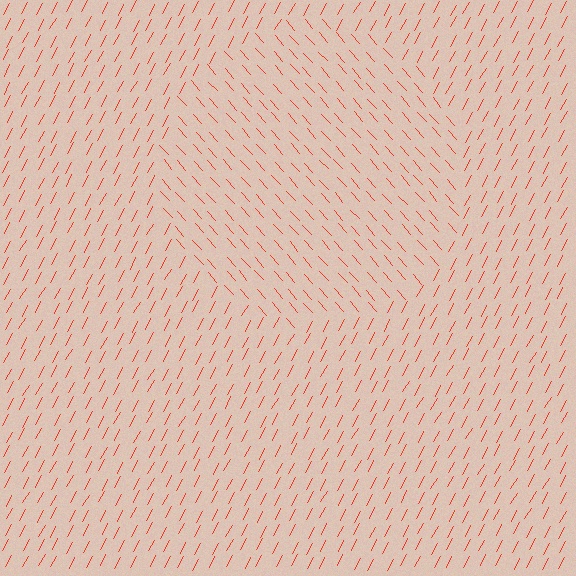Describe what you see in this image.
The image is filled with small red line segments. A circle region in the image has lines oriented differently from the surrounding lines, creating a visible texture boundary.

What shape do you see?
I see a circle.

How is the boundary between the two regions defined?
The boundary is defined purely by a change in line orientation (approximately 70 degrees difference). All lines are the same color and thickness.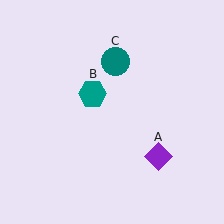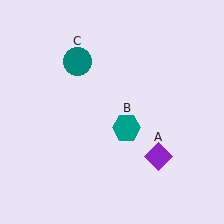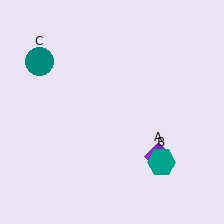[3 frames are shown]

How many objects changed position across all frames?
2 objects changed position: teal hexagon (object B), teal circle (object C).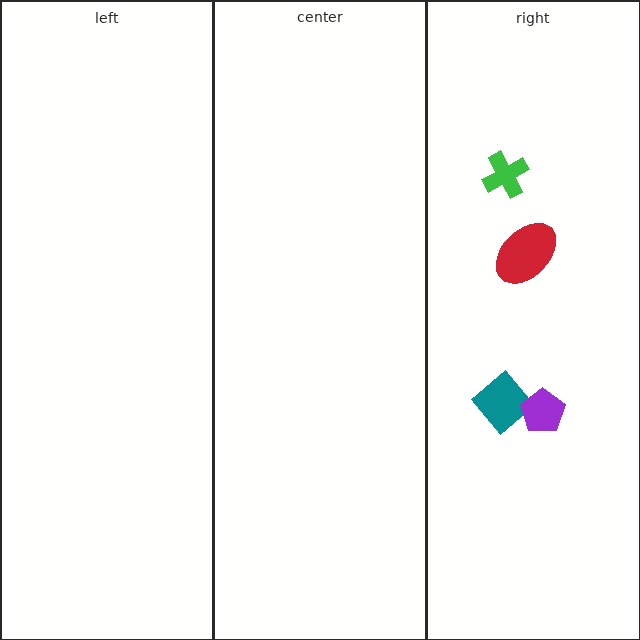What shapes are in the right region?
The red ellipse, the teal diamond, the purple pentagon, the green cross.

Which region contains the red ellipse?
The right region.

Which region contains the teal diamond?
The right region.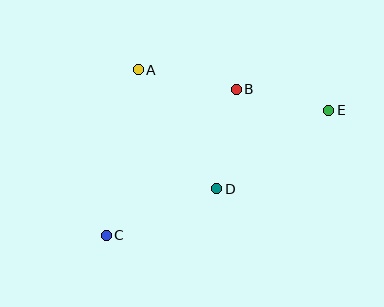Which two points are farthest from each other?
Points C and E are farthest from each other.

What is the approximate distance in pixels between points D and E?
The distance between D and E is approximately 137 pixels.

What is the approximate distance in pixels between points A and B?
The distance between A and B is approximately 100 pixels.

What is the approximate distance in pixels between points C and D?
The distance between C and D is approximately 120 pixels.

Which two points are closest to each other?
Points B and E are closest to each other.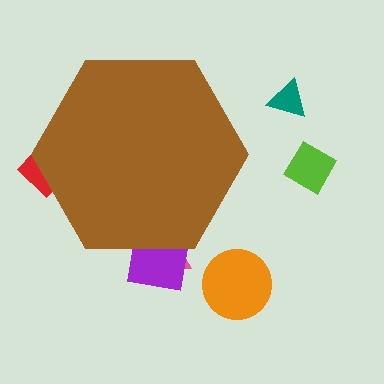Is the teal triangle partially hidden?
No, the teal triangle is fully visible.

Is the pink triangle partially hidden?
Yes, the pink triangle is partially hidden behind the brown hexagon.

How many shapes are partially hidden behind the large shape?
3 shapes are partially hidden.